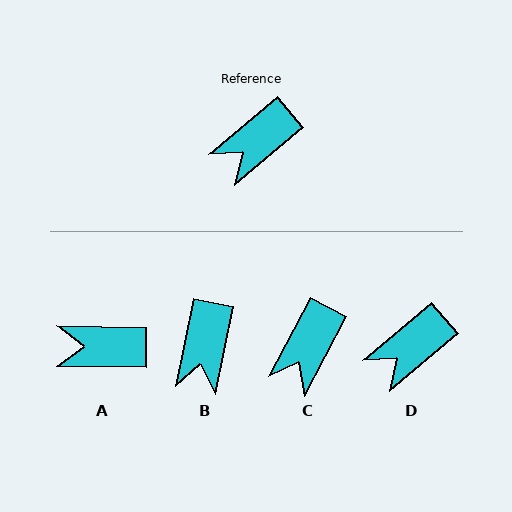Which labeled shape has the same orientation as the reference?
D.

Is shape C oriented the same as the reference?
No, it is off by about 22 degrees.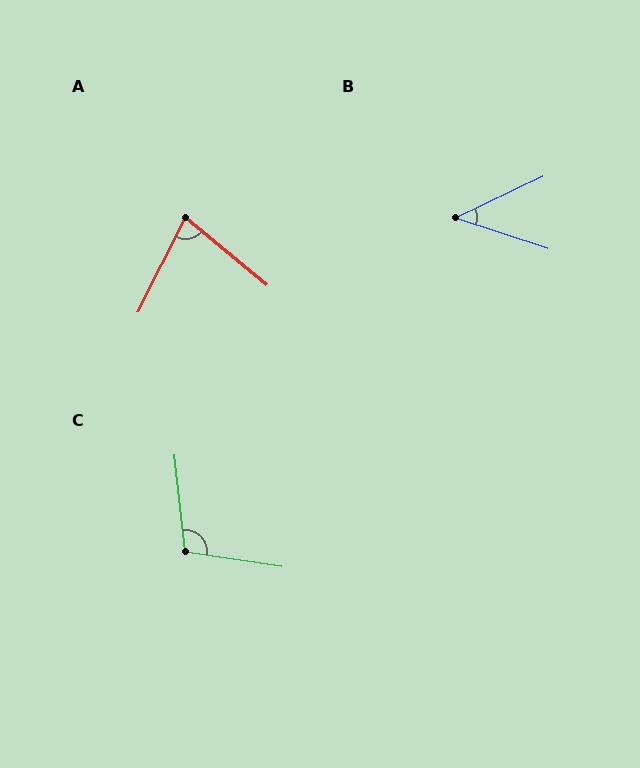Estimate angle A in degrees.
Approximately 77 degrees.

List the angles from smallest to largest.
B (43°), A (77°), C (105°).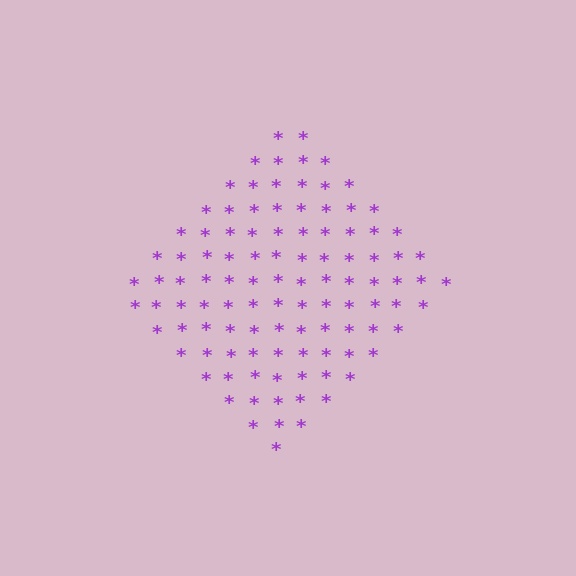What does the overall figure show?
The overall figure shows a diamond.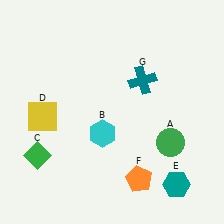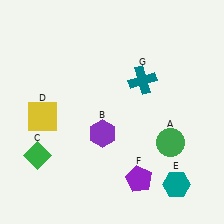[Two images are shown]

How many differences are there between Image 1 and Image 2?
There are 2 differences between the two images.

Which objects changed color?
B changed from cyan to purple. F changed from orange to purple.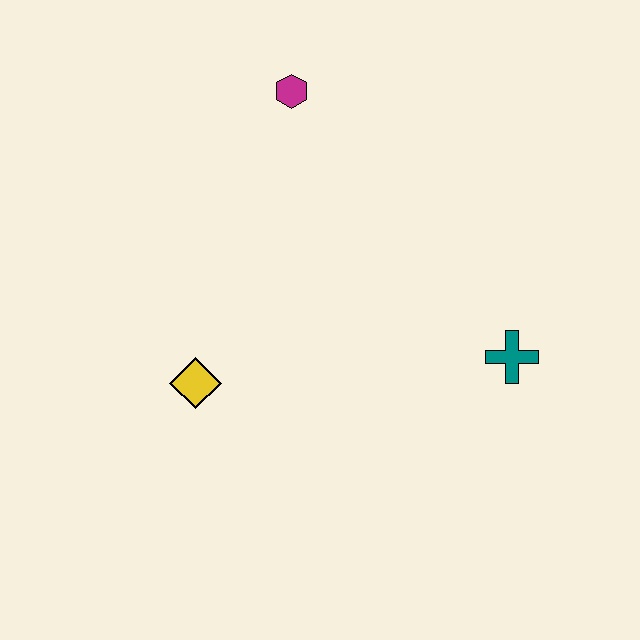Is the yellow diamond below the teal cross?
Yes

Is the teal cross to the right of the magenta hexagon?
Yes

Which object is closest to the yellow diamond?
The magenta hexagon is closest to the yellow diamond.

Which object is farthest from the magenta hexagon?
The teal cross is farthest from the magenta hexagon.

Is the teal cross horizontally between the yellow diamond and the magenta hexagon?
No